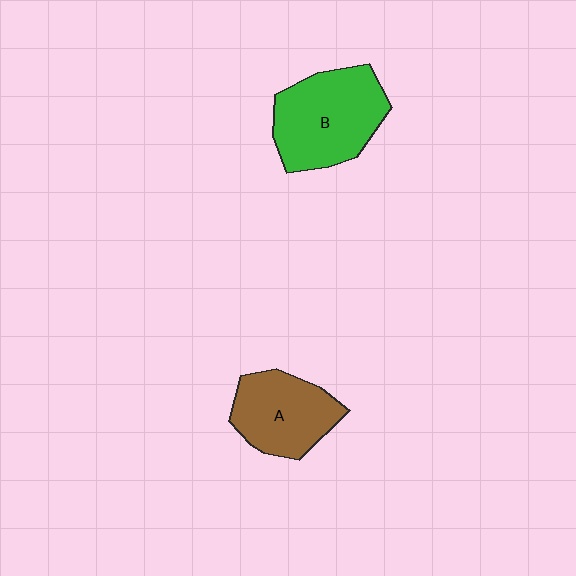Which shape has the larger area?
Shape B (green).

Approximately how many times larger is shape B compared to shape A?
Approximately 1.3 times.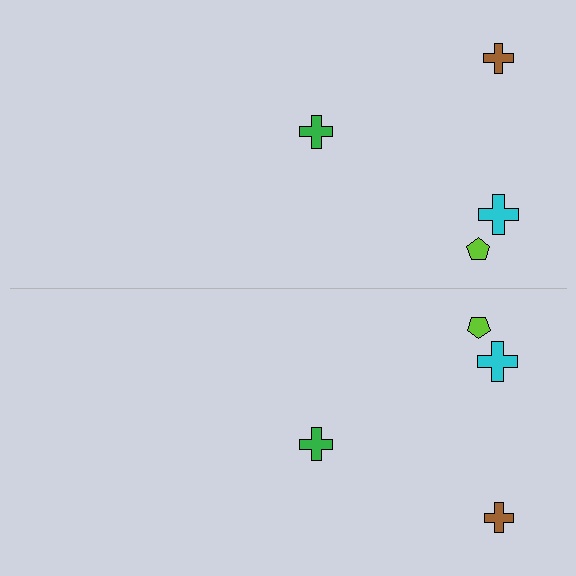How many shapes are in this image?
There are 8 shapes in this image.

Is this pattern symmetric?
Yes, this pattern has bilateral (reflection) symmetry.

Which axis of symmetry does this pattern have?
The pattern has a horizontal axis of symmetry running through the center of the image.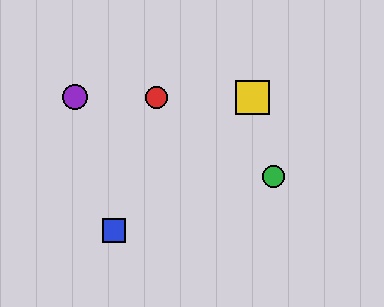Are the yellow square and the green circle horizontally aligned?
No, the yellow square is at y≈97 and the green circle is at y≈176.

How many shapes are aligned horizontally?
3 shapes (the red circle, the yellow square, the purple circle) are aligned horizontally.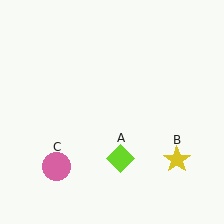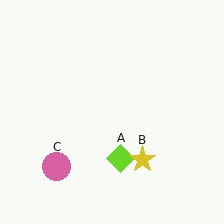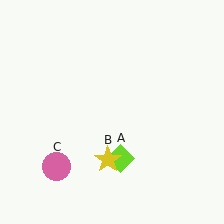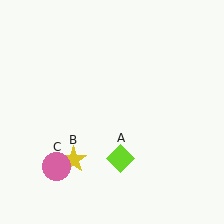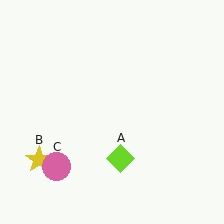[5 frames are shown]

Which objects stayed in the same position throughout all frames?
Lime diamond (object A) and pink circle (object C) remained stationary.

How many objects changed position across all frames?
1 object changed position: yellow star (object B).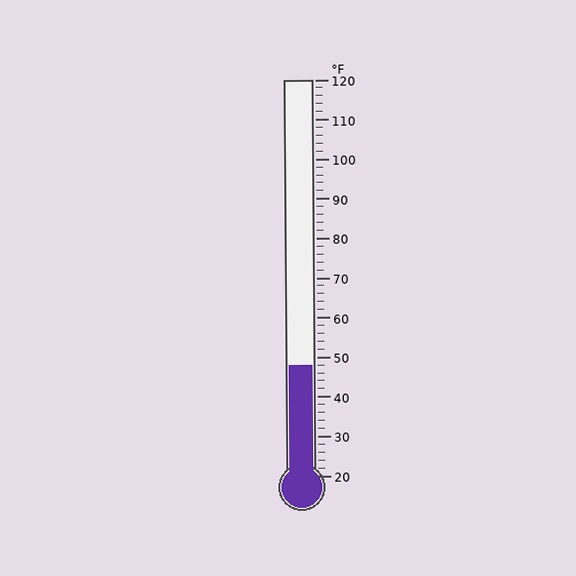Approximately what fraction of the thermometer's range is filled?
The thermometer is filled to approximately 30% of its range.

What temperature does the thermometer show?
The thermometer shows approximately 48°F.